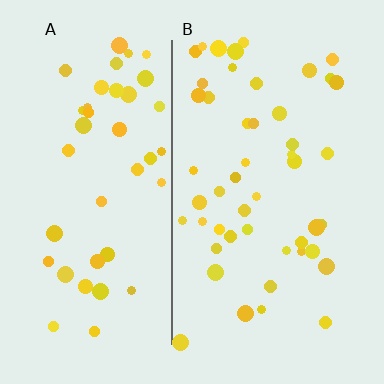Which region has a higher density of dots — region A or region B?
B (the right).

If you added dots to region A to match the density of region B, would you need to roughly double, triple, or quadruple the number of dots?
Approximately double.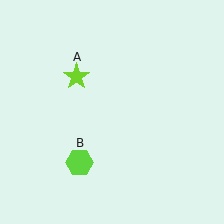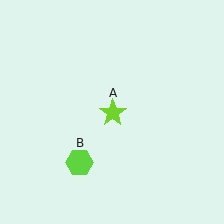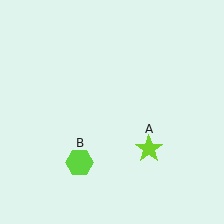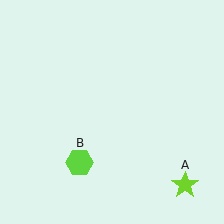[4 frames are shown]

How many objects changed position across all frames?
1 object changed position: lime star (object A).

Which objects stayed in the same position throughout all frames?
Lime hexagon (object B) remained stationary.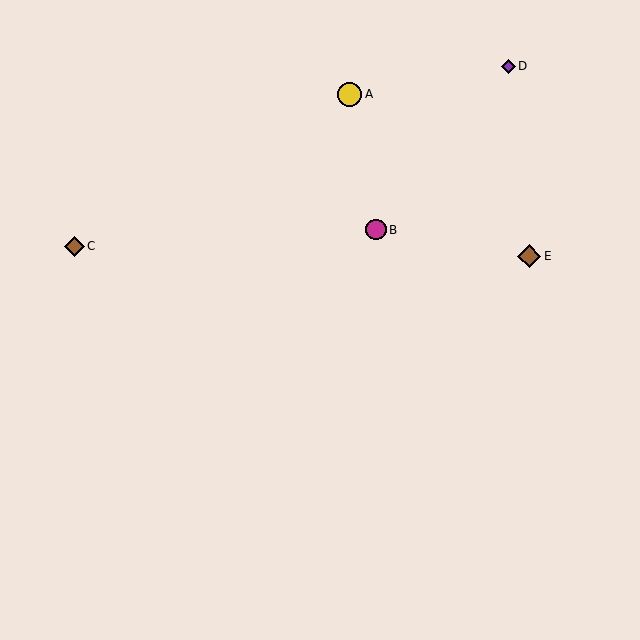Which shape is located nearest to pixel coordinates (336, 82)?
The yellow circle (labeled A) at (349, 94) is nearest to that location.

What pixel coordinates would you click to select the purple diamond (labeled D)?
Click at (508, 66) to select the purple diamond D.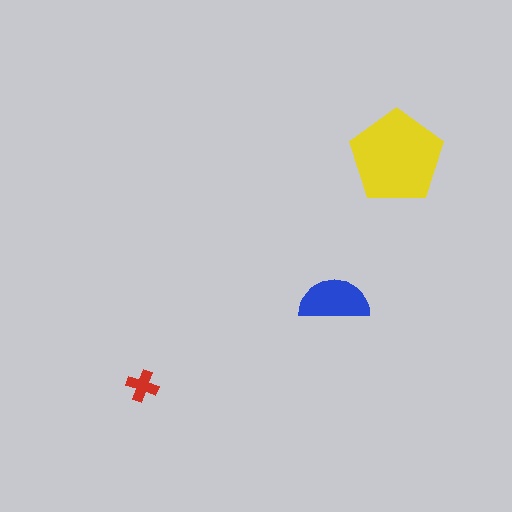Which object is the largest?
The yellow pentagon.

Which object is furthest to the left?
The red cross is leftmost.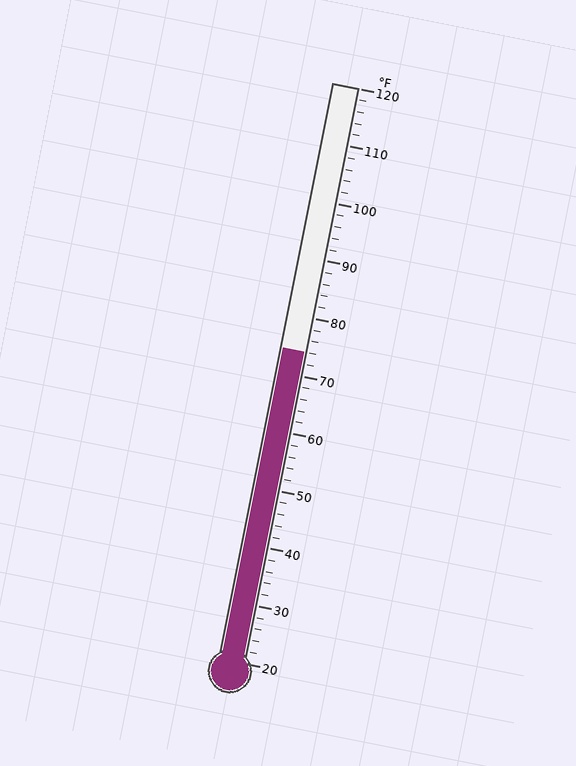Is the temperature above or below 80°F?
The temperature is below 80°F.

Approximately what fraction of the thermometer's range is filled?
The thermometer is filled to approximately 55% of its range.